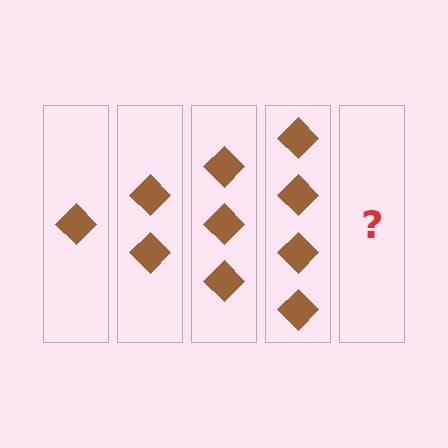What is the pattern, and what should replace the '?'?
The pattern is that each step adds one more diamond. The '?' should be 5 diamonds.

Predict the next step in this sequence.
The next step is 5 diamonds.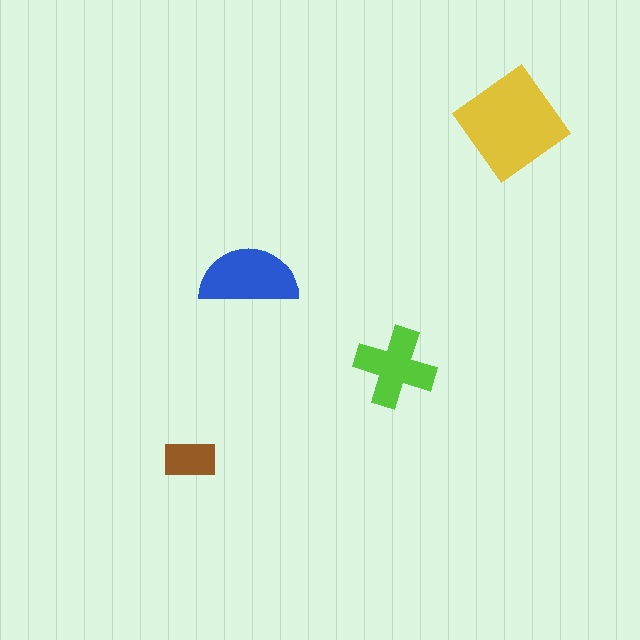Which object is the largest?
The yellow diamond.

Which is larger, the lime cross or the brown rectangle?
The lime cross.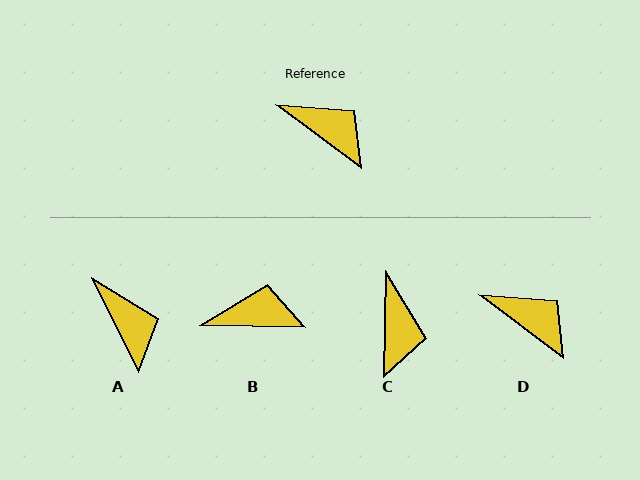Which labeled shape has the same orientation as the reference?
D.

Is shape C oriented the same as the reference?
No, it is off by about 54 degrees.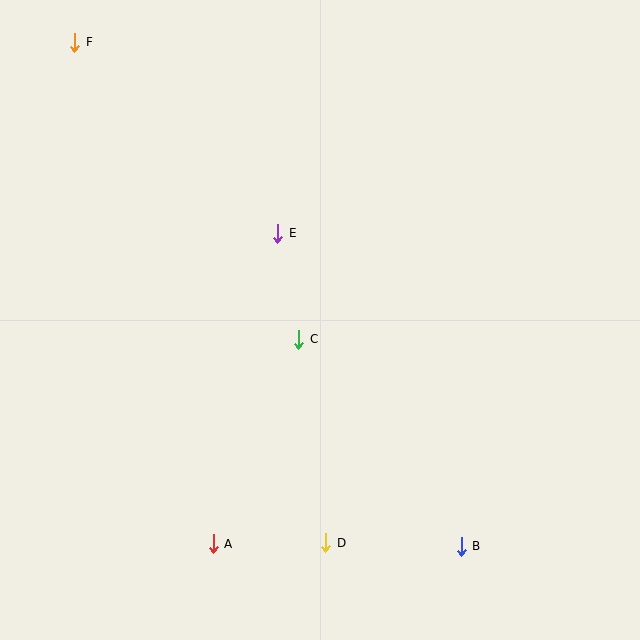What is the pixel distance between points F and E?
The distance between F and E is 279 pixels.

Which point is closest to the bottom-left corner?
Point A is closest to the bottom-left corner.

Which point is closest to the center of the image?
Point C at (299, 339) is closest to the center.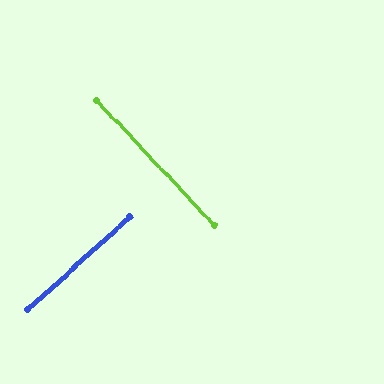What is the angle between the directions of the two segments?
Approximately 89 degrees.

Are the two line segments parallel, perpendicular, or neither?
Perpendicular — they meet at approximately 89°.